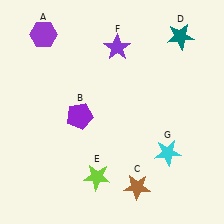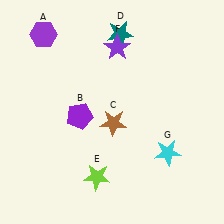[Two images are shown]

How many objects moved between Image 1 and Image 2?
2 objects moved between the two images.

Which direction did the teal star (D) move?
The teal star (D) moved left.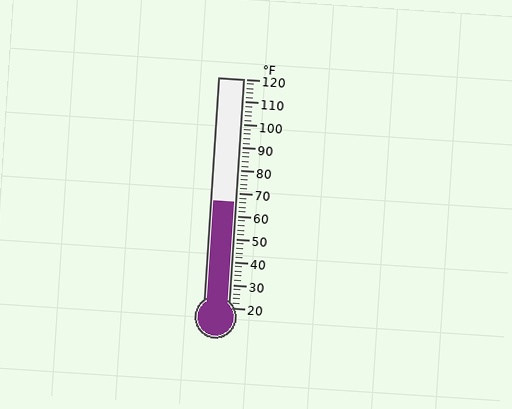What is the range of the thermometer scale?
The thermometer scale ranges from 20°F to 120°F.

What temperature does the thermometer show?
The thermometer shows approximately 66°F.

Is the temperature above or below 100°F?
The temperature is below 100°F.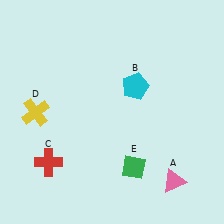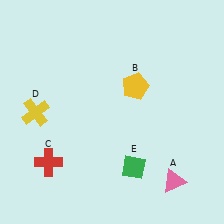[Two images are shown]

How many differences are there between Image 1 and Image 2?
There is 1 difference between the two images.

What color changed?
The pentagon (B) changed from cyan in Image 1 to yellow in Image 2.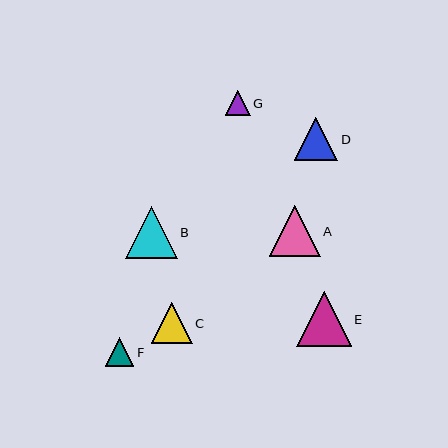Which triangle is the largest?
Triangle E is the largest with a size of approximately 54 pixels.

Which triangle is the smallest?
Triangle G is the smallest with a size of approximately 25 pixels.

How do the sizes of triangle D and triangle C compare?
Triangle D and triangle C are approximately the same size.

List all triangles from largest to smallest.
From largest to smallest: E, B, A, D, C, F, G.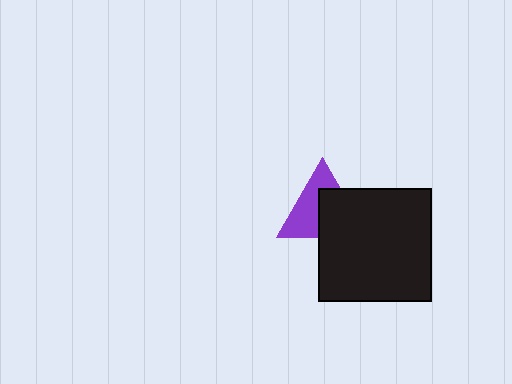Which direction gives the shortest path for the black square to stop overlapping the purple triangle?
Moving toward the lower-right gives the shortest separation.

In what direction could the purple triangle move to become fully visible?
The purple triangle could move toward the upper-left. That would shift it out from behind the black square entirely.